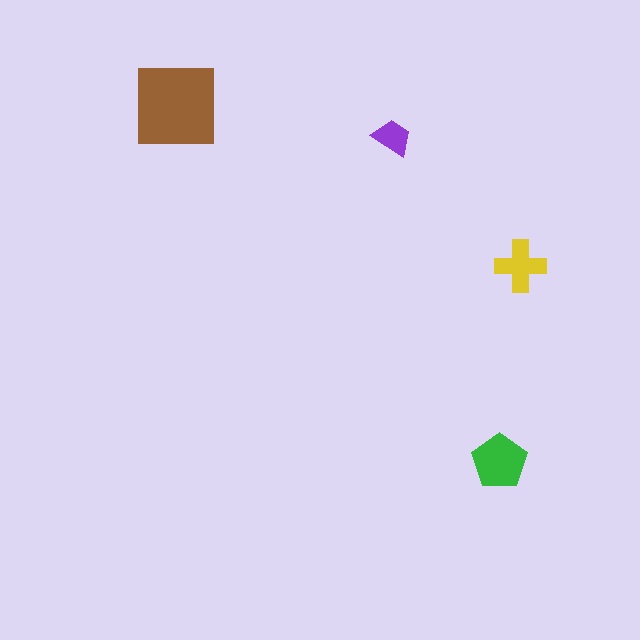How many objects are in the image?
There are 4 objects in the image.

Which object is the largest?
The brown square.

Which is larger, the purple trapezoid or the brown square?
The brown square.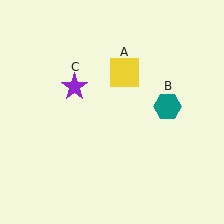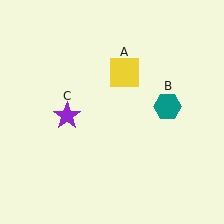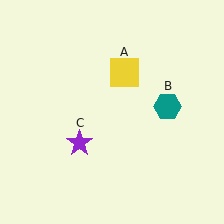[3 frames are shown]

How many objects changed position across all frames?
1 object changed position: purple star (object C).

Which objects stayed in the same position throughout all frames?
Yellow square (object A) and teal hexagon (object B) remained stationary.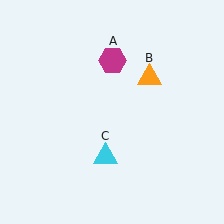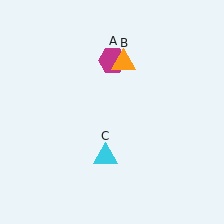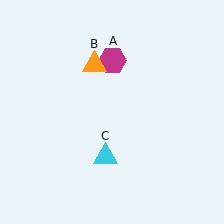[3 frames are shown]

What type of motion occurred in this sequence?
The orange triangle (object B) rotated counterclockwise around the center of the scene.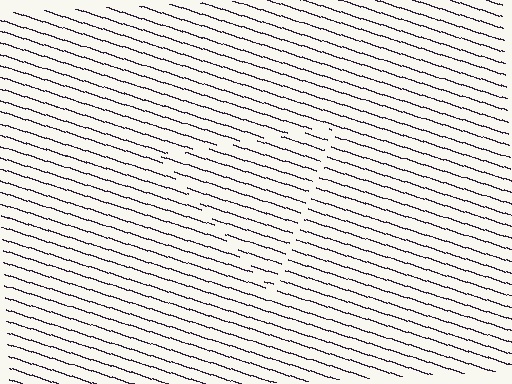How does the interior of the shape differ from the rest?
The interior of the shape contains the same grating, shifted by half a period — the contour is defined by the phase discontinuity where line-ends from the inner and outer gratings abut.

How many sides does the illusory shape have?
3 sides — the line-ends trace a triangle.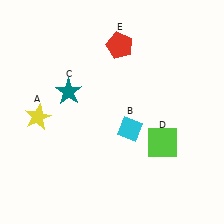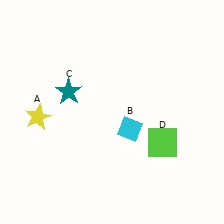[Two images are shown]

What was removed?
The red pentagon (E) was removed in Image 2.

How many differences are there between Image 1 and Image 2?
There is 1 difference between the two images.